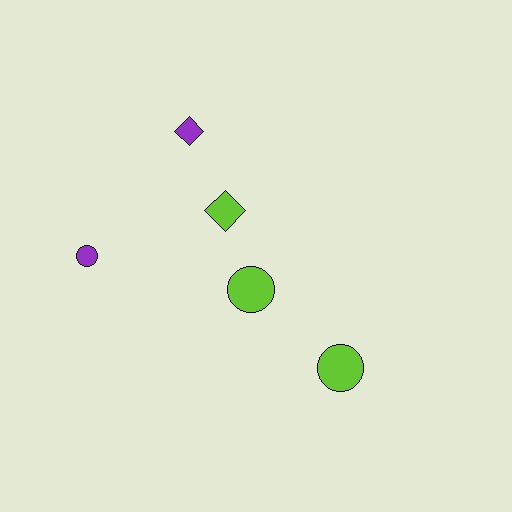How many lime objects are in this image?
There are 3 lime objects.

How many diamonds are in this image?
There are 2 diamonds.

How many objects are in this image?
There are 5 objects.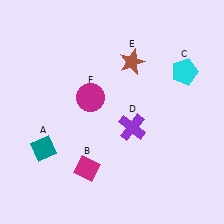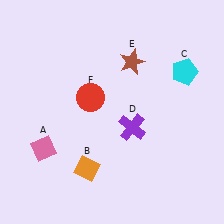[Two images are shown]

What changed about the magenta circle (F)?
In Image 1, F is magenta. In Image 2, it changed to red.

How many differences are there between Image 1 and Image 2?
There are 3 differences between the two images.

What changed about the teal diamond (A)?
In Image 1, A is teal. In Image 2, it changed to pink.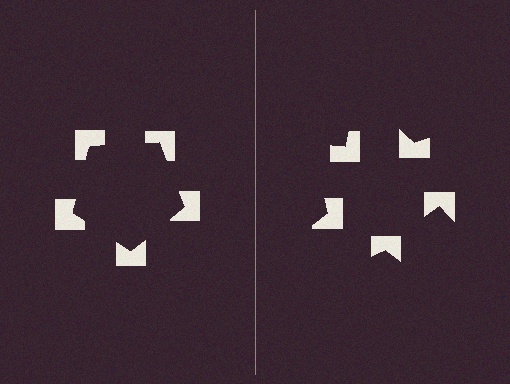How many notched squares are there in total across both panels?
10 — 5 on each side.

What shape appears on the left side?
An illusory pentagon.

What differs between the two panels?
The notched squares are positioned identically on both sides; only the wedge orientations differ. On the left they align to a pentagon; on the right they are misaligned.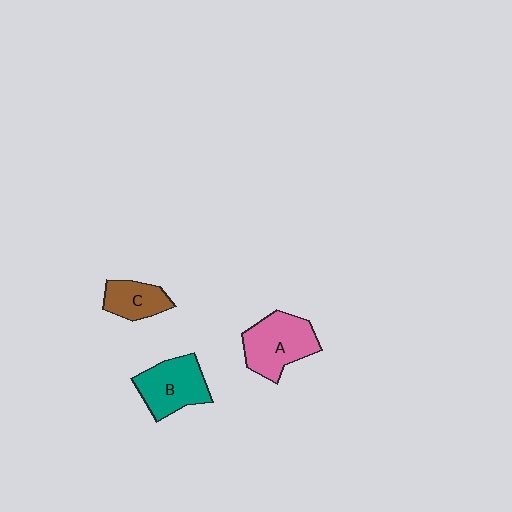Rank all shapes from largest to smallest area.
From largest to smallest: A (pink), B (teal), C (brown).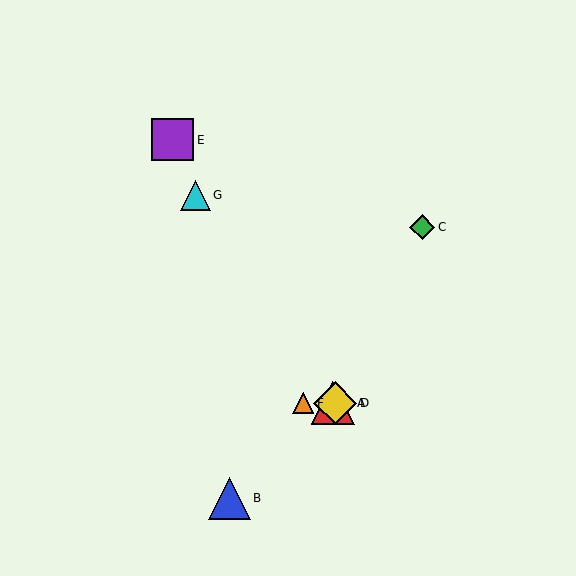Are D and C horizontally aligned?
No, D is at y≈403 and C is at y≈227.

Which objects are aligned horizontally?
Objects A, D, F are aligned horizontally.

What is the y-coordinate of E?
Object E is at y≈140.